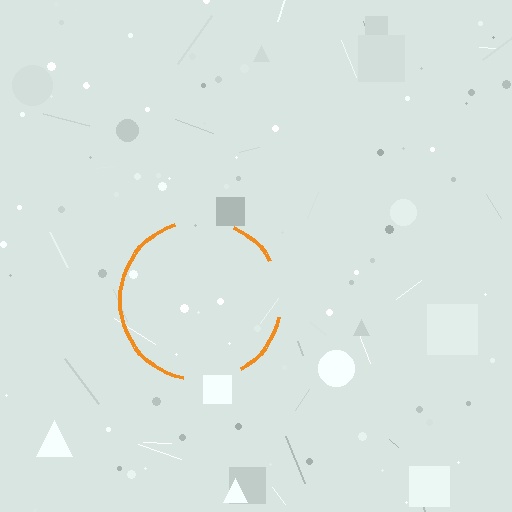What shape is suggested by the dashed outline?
The dashed outline suggests a circle.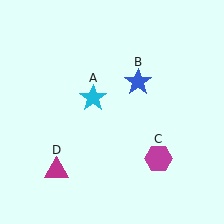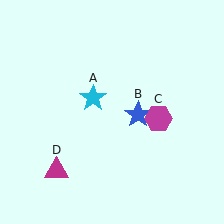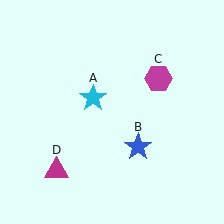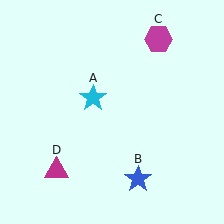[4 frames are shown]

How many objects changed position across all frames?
2 objects changed position: blue star (object B), magenta hexagon (object C).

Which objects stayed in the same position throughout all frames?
Cyan star (object A) and magenta triangle (object D) remained stationary.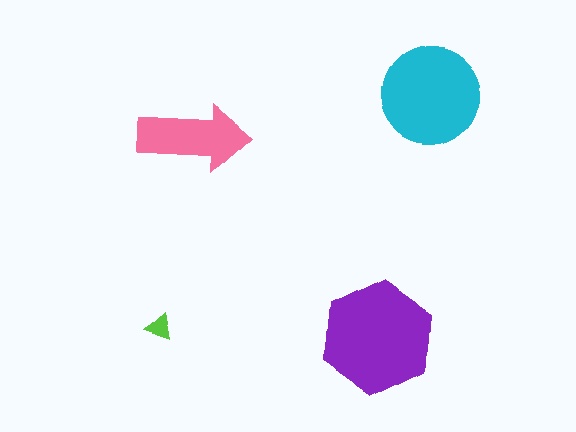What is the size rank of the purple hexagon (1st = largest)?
1st.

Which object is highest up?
The cyan circle is topmost.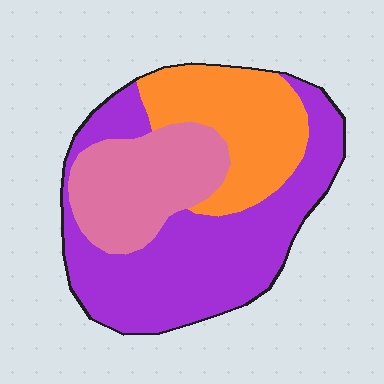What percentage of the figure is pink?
Pink takes up about one quarter (1/4) of the figure.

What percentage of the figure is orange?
Orange covers around 25% of the figure.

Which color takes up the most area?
Purple, at roughly 50%.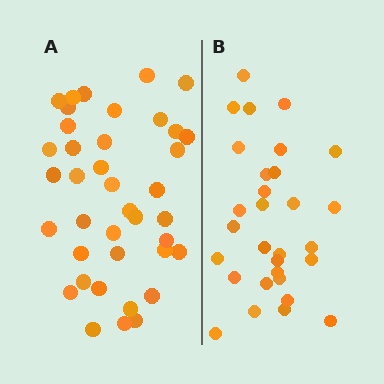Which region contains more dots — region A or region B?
Region A (the left region) has more dots.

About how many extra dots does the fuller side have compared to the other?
Region A has roughly 8 or so more dots than region B.